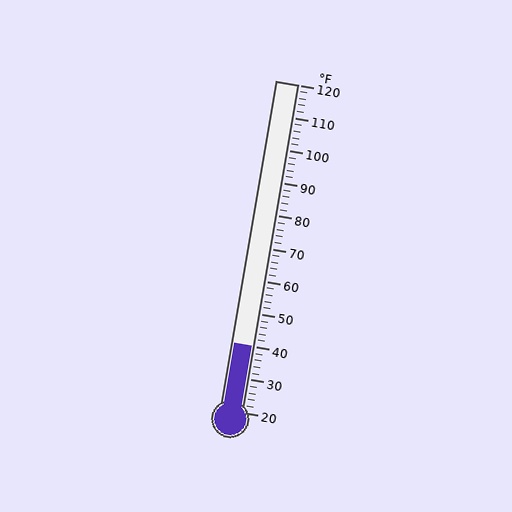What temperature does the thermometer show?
The thermometer shows approximately 40°F.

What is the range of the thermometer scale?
The thermometer scale ranges from 20°F to 120°F.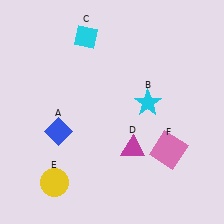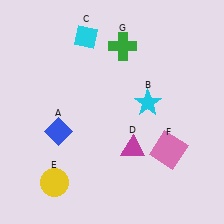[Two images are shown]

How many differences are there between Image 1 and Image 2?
There is 1 difference between the two images.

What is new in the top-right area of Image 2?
A green cross (G) was added in the top-right area of Image 2.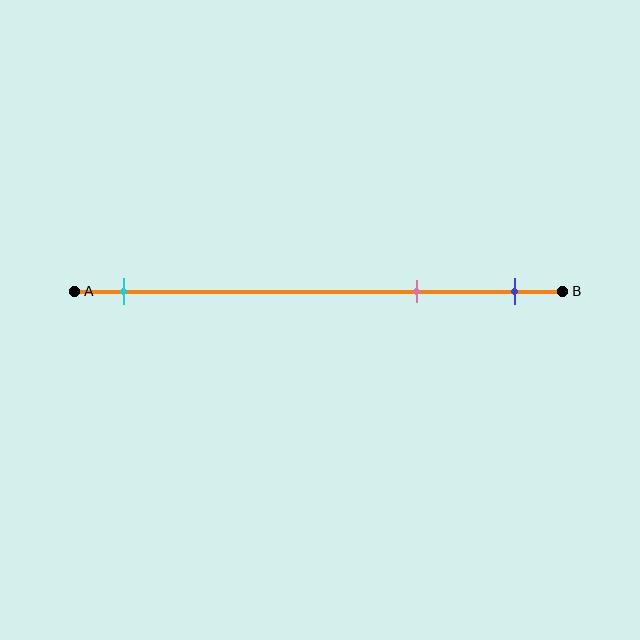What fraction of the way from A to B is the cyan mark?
The cyan mark is approximately 10% (0.1) of the way from A to B.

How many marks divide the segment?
There are 3 marks dividing the segment.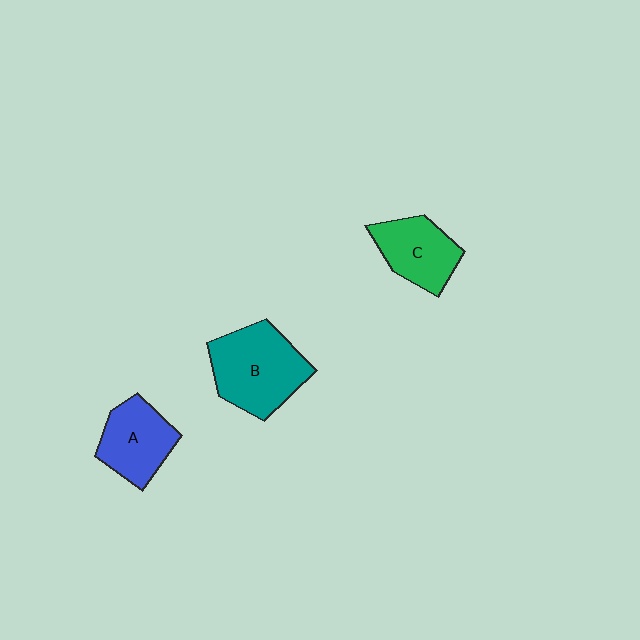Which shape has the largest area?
Shape B (teal).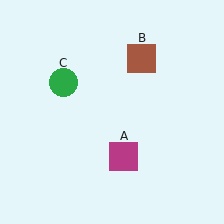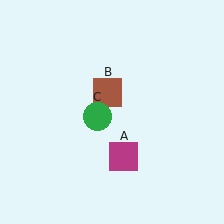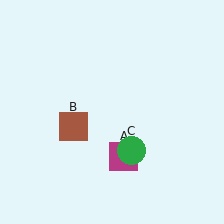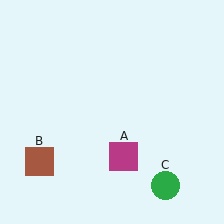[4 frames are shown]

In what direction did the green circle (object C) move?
The green circle (object C) moved down and to the right.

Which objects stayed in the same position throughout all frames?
Magenta square (object A) remained stationary.